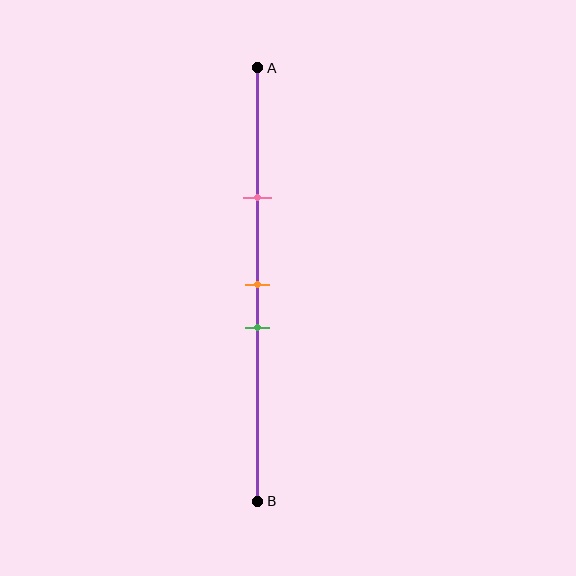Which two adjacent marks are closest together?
The orange and green marks are the closest adjacent pair.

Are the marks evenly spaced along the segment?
No, the marks are not evenly spaced.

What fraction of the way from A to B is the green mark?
The green mark is approximately 60% (0.6) of the way from A to B.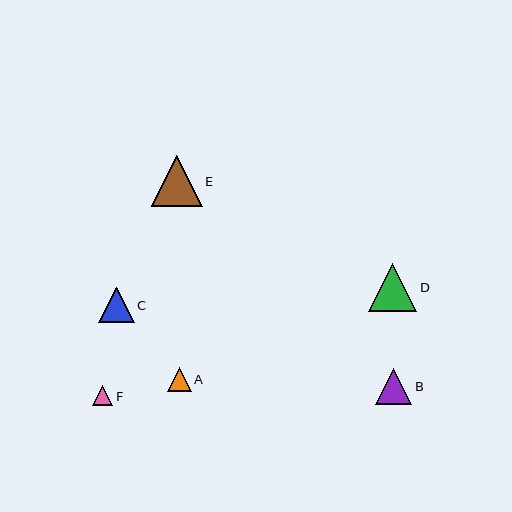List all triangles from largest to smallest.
From largest to smallest: E, D, B, C, A, F.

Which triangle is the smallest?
Triangle F is the smallest with a size of approximately 21 pixels.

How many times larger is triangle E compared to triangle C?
Triangle E is approximately 1.4 times the size of triangle C.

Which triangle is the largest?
Triangle E is the largest with a size of approximately 51 pixels.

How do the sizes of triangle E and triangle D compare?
Triangle E and triangle D are approximately the same size.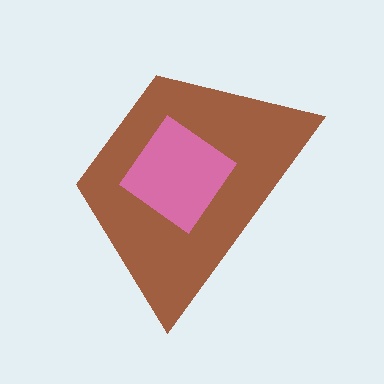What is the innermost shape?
The pink diamond.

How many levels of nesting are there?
2.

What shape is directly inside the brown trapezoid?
The pink diamond.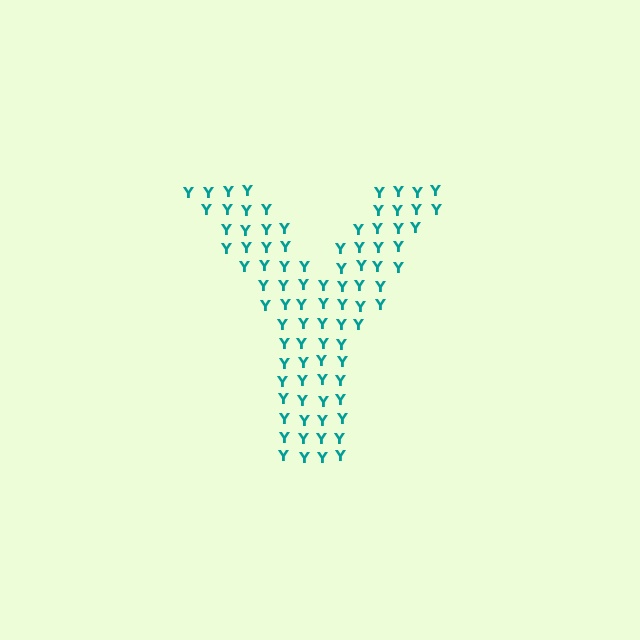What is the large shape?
The large shape is the letter Y.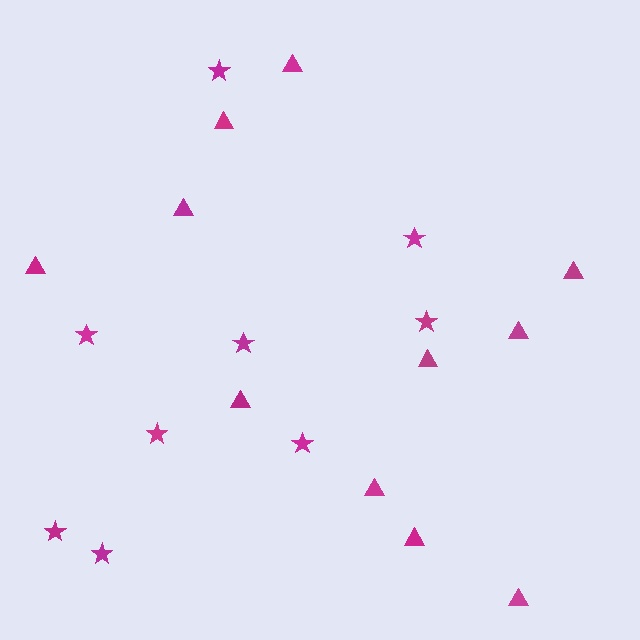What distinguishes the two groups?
There are 2 groups: one group of triangles (11) and one group of stars (9).